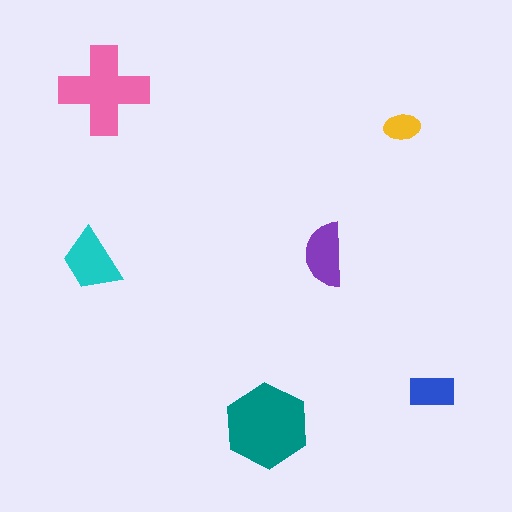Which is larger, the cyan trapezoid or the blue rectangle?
The cyan trapezoid.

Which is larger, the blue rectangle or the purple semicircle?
The purple semicircle.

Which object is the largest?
The teal hexagon.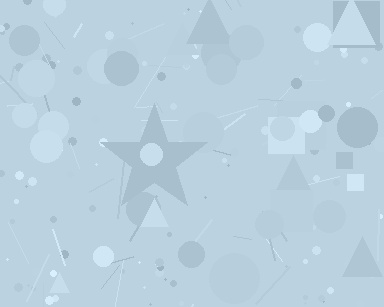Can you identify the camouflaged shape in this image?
The camouflaged shape is a star.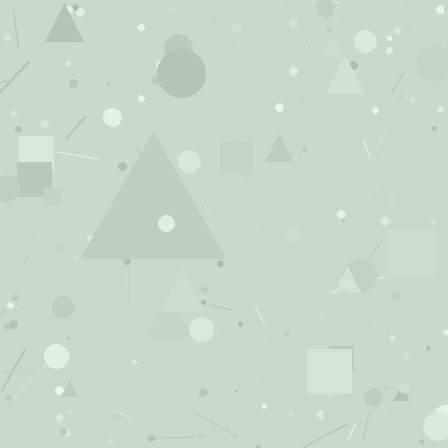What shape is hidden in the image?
A triangle is hidden in the image.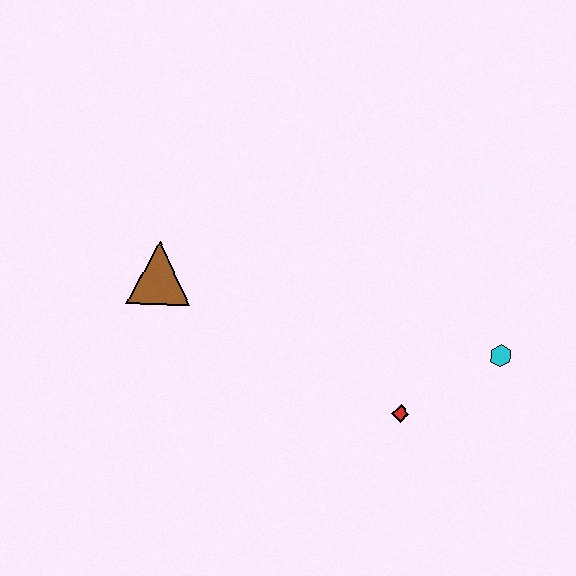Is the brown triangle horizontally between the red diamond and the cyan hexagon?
No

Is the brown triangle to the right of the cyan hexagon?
No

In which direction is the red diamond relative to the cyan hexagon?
The red diamond is to the left of the cyan hexagon.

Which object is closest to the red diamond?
The cyan hexagon is closest to the red diamond.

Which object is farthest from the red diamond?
The brown triangle is farthest from the red diamond.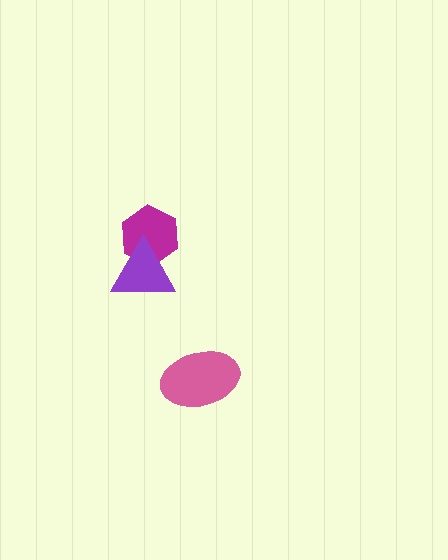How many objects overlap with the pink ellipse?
0 objects overlap with the pink ellipse.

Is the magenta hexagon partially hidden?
Yes, it is partially covered by another shape.